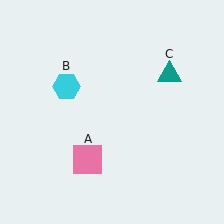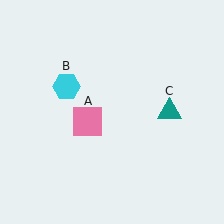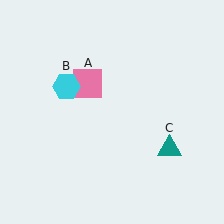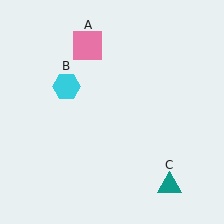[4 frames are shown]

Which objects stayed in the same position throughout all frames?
Cyan hexagon (object B) remained stationary.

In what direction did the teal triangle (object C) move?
The teal triangle (object C) moved down.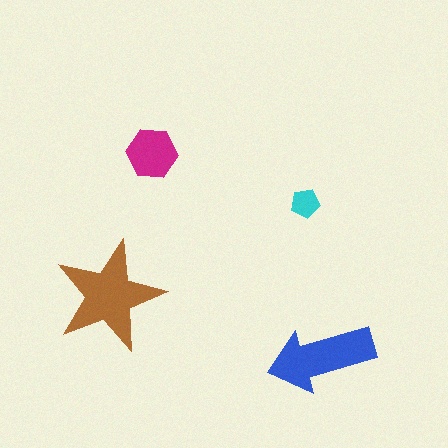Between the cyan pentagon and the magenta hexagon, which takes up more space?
The magenta hexagon.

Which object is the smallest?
The cyan pentagon.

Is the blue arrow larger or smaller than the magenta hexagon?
Larger.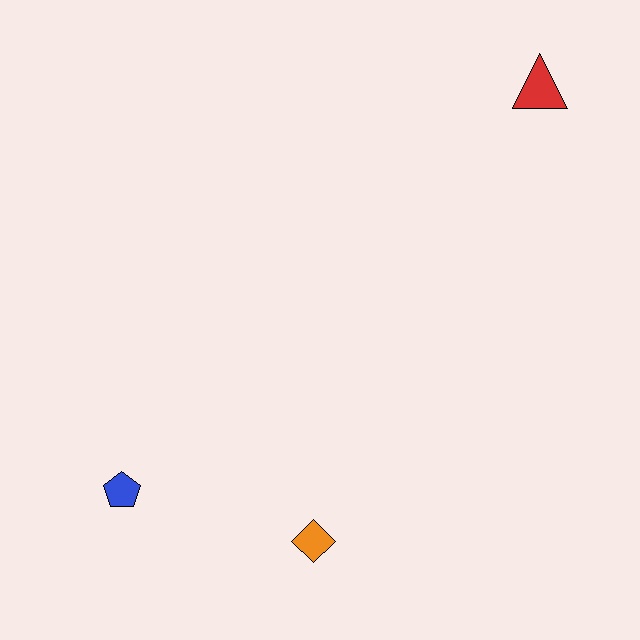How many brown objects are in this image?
There are no brown objects.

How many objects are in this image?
There are 3 objects.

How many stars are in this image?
There are no stars.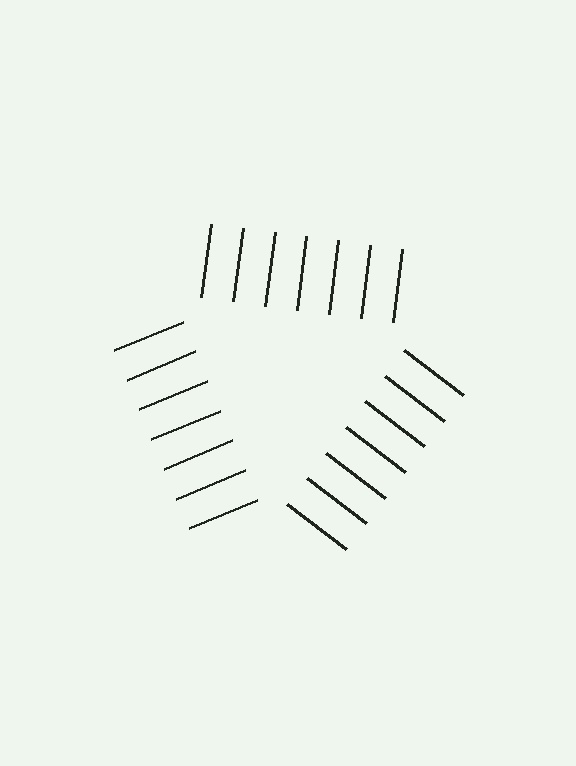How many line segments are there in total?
21 — 7 along each of the 3 edges.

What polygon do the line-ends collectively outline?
An illusory triangle — the line segments terminate on its edges but no continuous stroke is drawn.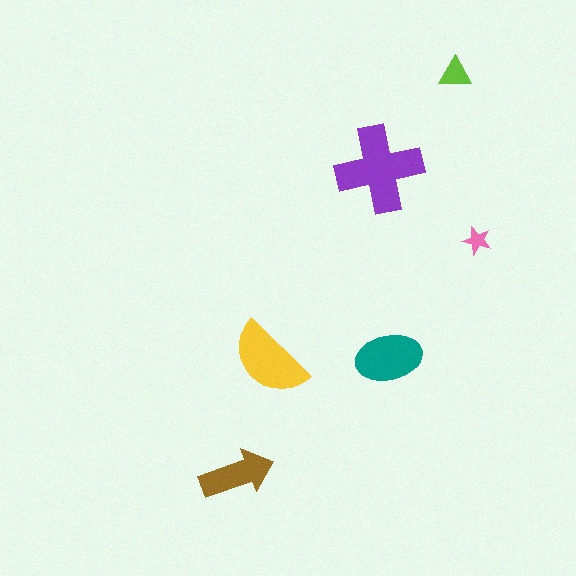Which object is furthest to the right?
The pink star is rightmost.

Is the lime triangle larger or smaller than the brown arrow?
Smaller.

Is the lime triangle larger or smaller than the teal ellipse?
Smaller.